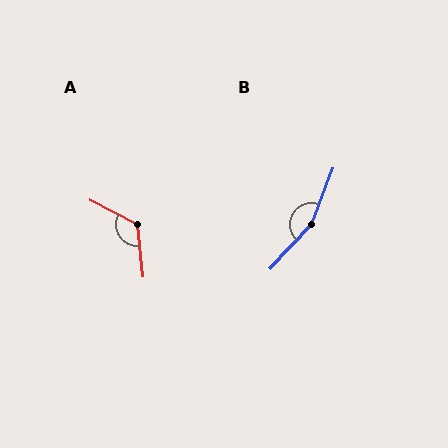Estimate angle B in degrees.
Approximately 158 degrees.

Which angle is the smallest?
A, at approximately 124 degrees.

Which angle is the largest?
B, at approximately 158 degrees.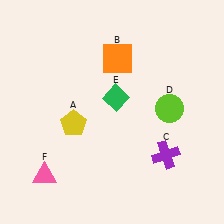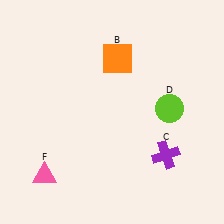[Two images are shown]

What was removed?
The yellow pentagon (A), the green diamond (E) were removed in Image 2.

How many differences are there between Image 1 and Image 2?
There are 2 differences between the two images.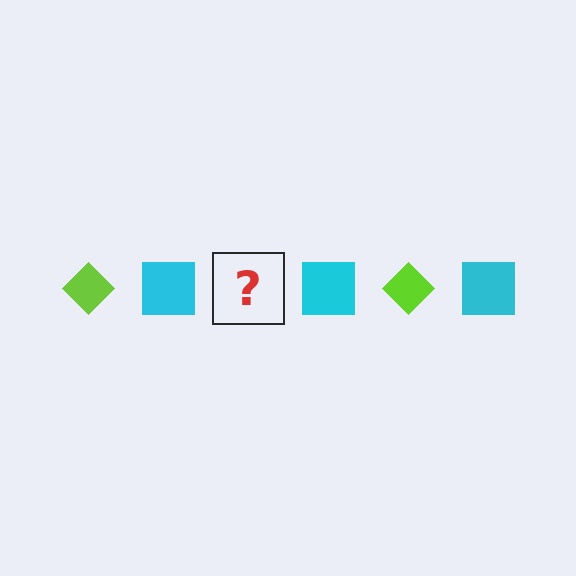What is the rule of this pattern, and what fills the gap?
The rule is that the pattern alternates between lime diamond and cyan square. The gap should be filled with a lime diamond.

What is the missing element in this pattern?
The missing element is a lime diamond.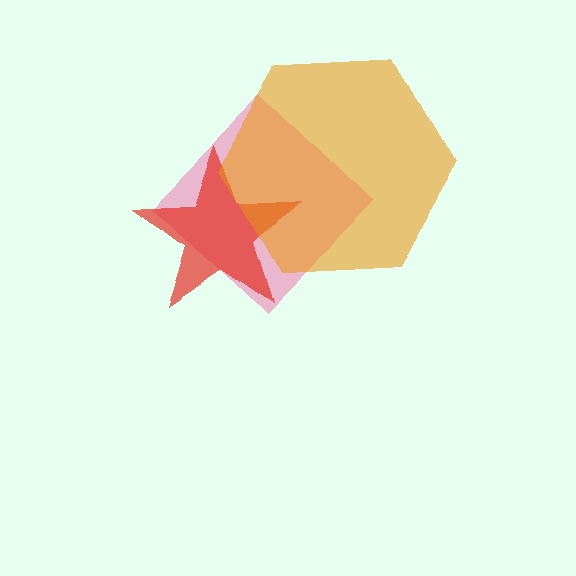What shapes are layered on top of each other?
The layered shapes are: a pink diamond, a red star, an orange hexagon.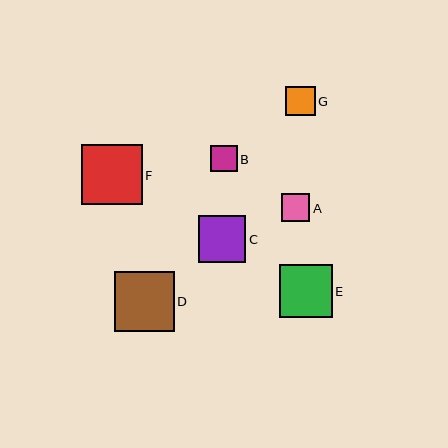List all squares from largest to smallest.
From largest to smallest: F, D, E, C, G, A, B.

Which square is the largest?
Square F is the largest with a size of approximately 61 pixels.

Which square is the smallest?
Square B is the smallest with a size of approximately 26 pixels.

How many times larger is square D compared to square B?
Square D is approximately 2.3 times the size of square B.